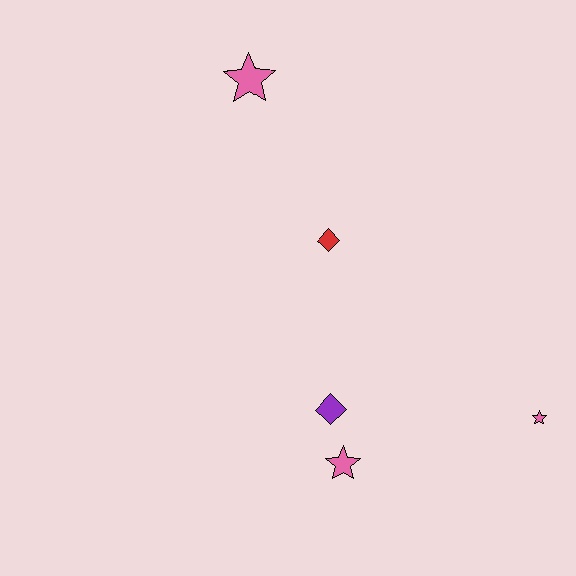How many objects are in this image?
There are 5 objects.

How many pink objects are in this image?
There are 3 pink objects.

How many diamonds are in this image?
There are 2 diamonds.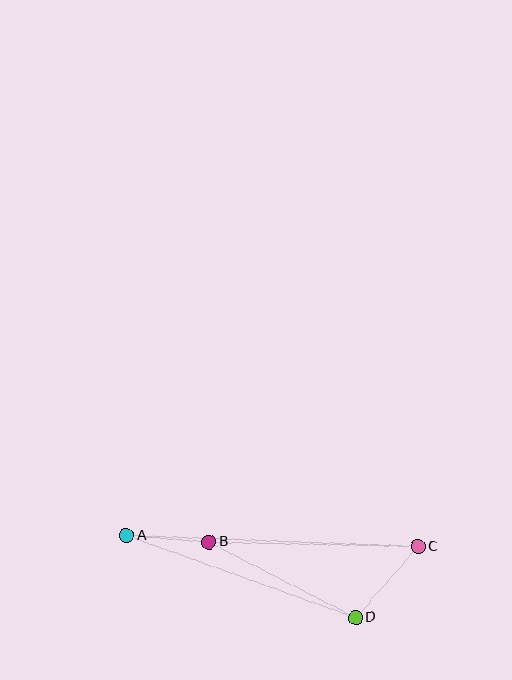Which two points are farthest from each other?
Points A and C are farthest from each other.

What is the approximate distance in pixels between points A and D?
The distance between A and D is approximately 243 pixels.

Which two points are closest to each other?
Points A and B are closest to each other.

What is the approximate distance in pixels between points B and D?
The distance between B and D is approximately 165 pixels.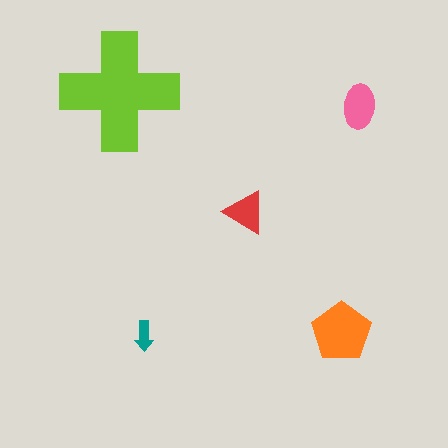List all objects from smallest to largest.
The teal arrow, the red triangle, the pink ellipse, the orange pentagon, the lime cross.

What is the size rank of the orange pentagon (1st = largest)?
2nd.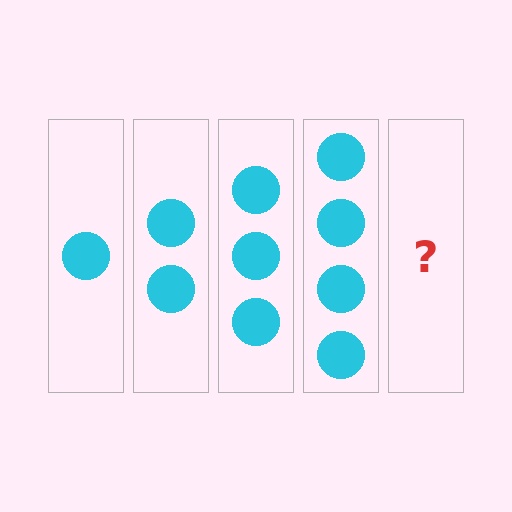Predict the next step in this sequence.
The next step is 5 circles.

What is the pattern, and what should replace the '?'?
The pattern is that each step adds one more circle. The '?' should be 5 circles.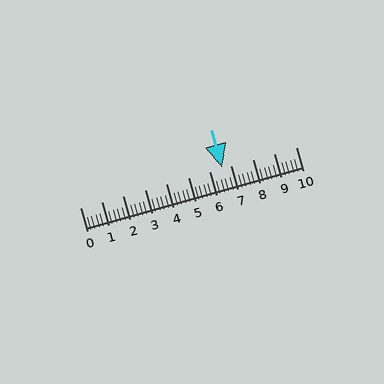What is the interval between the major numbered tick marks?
The major tick marks are spaced 1 units apart.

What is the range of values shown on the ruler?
The ruler shows values from 0 to 10.